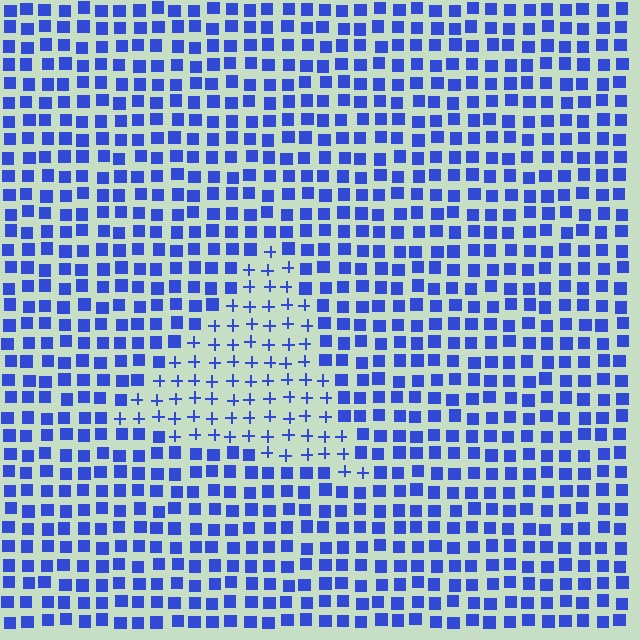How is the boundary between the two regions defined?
The boundary is defined by a change in element shape: plus signs inside vs. squares outside. All elements share the same color and spacing.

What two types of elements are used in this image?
The image uses plus signs inside the triangle region and squares outside it.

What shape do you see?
I see a triangle.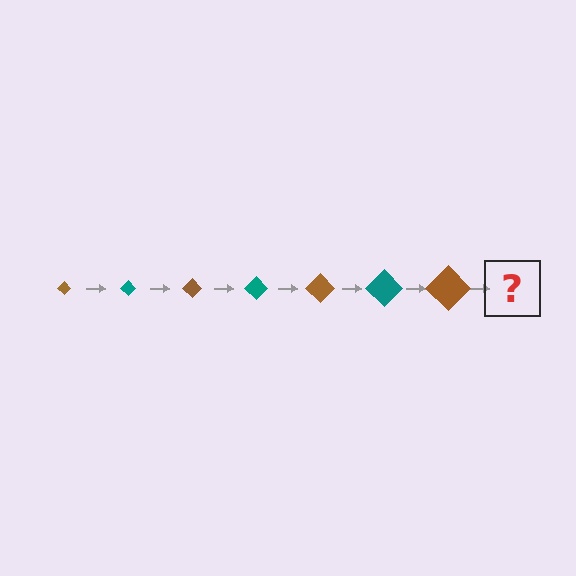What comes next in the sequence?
The next element should be a teal diamond, larger than the previous one.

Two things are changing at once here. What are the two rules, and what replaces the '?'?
The two rules are that the diamond grows larger each step and the color cycles through brown and teal. The '?' should be a teal diamond, larger than the previous one.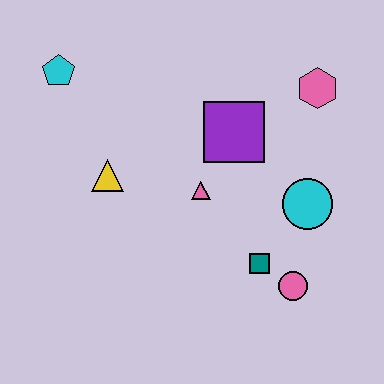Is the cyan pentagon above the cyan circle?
Yes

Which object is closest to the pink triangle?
The purple square is closest to the pink triangle.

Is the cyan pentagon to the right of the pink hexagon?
No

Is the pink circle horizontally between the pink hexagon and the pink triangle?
Yes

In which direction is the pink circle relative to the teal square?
The pink circle is to the right of the teal square.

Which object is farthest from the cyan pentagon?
The pink circle is farthest from the cyan pentagon.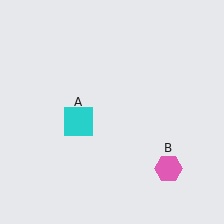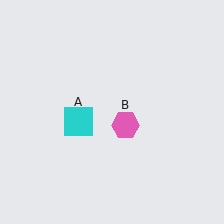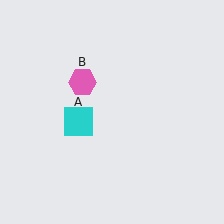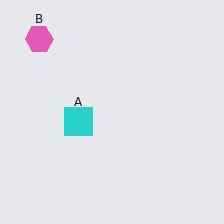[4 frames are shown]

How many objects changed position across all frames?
1 object changed position: pink hexagon (object B).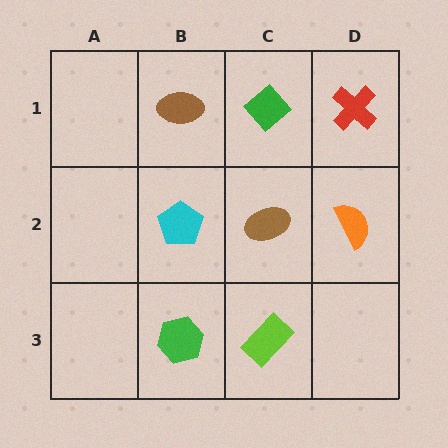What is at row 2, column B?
A cyan pentagon.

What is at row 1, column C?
A green diamond.